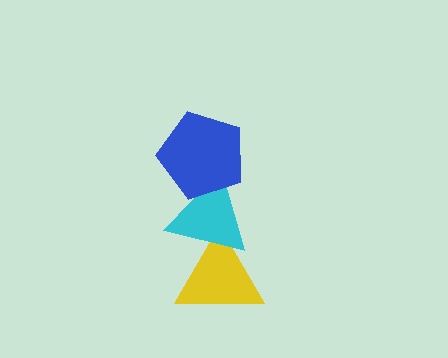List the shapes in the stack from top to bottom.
From top to bottom: the blue pentagon, the cyan triangle, the yellow triangle.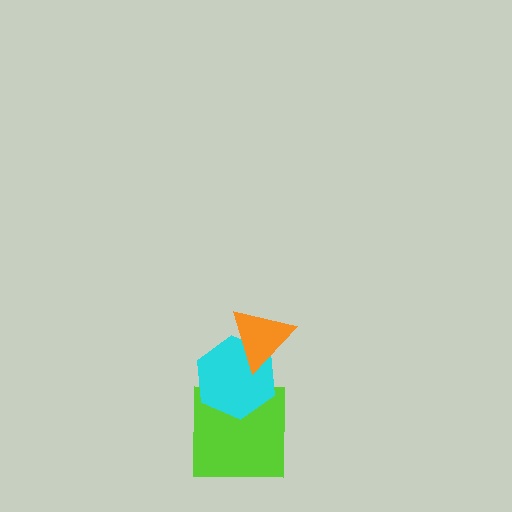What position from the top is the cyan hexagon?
The cyan hexagon is 2nd from the top.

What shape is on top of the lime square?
The cyan hexagon is on top of the lime square.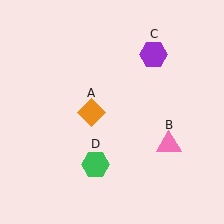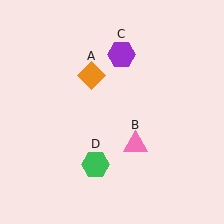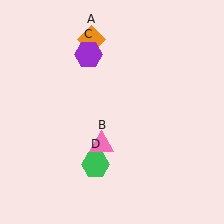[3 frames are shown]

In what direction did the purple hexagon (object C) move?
The purple hexagon (object C) moved left.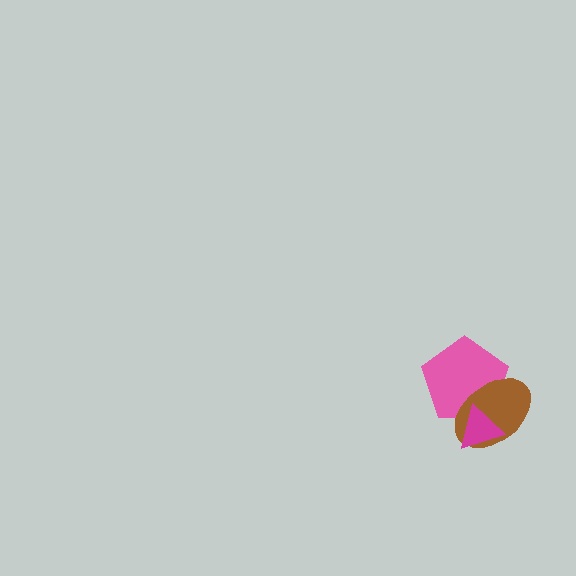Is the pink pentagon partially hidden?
Yes, it is partially covered by another shape.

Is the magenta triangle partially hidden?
No, no other shape covers it.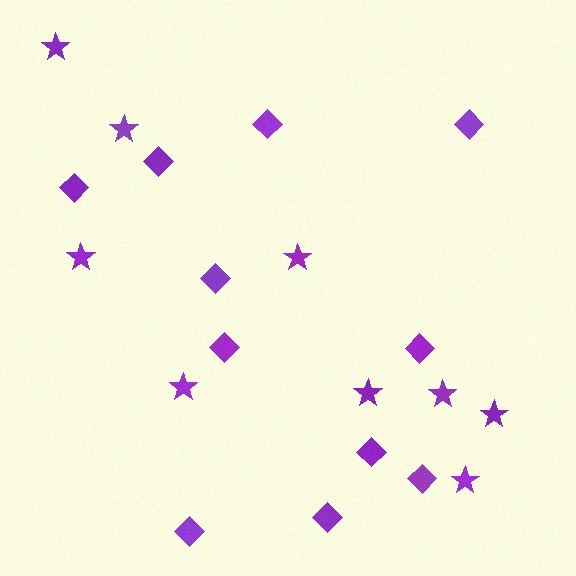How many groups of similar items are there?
There are 2 groups: one group of diamonds (11) and one group of stars (9).